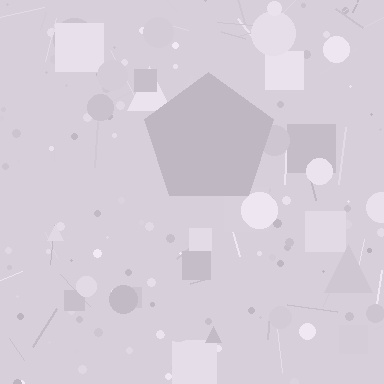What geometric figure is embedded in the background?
A pentagon is embedded in the background.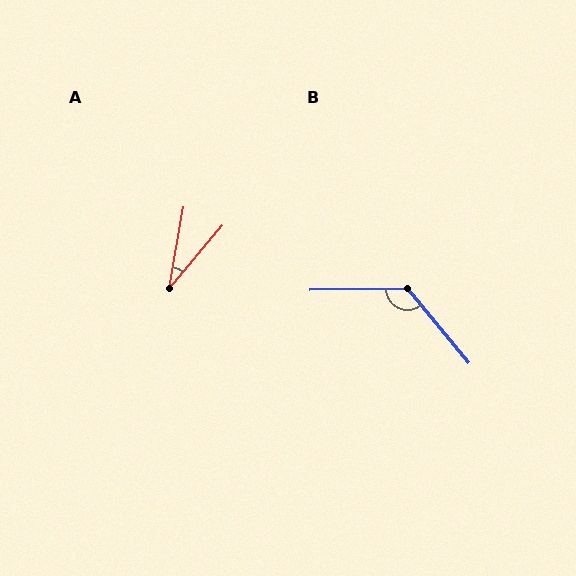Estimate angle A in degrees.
Approximately 30 degrees.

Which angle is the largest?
B, at approximately 129 degrees.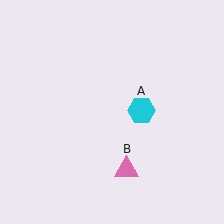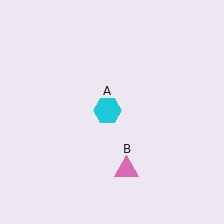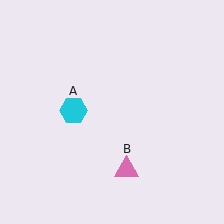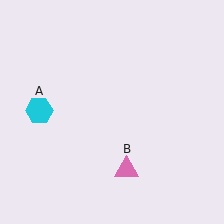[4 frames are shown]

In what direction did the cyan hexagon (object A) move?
The cyan hexagon (object A) moved left.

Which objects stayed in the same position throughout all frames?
Pink triangle (object B) remained stationary.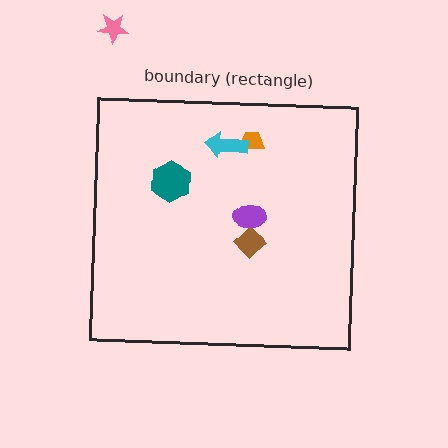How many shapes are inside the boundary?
5 inside, 1 outside.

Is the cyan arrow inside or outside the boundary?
Inside.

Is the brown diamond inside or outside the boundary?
Inside.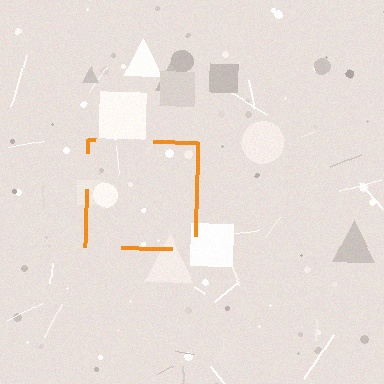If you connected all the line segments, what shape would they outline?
They would outline a square.